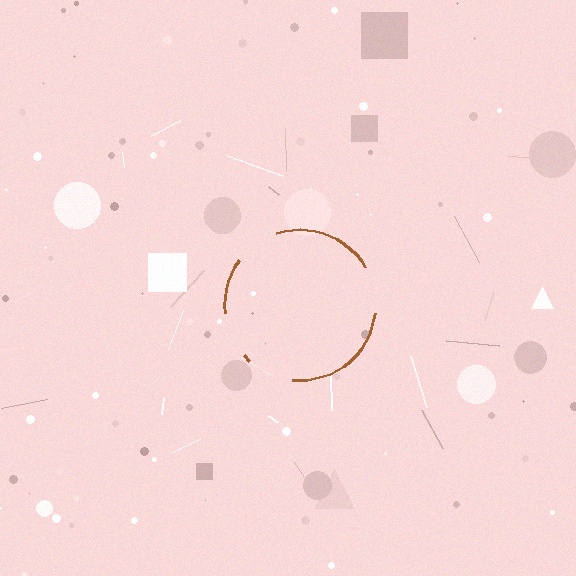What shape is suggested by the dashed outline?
The dashed outline suggests a circle.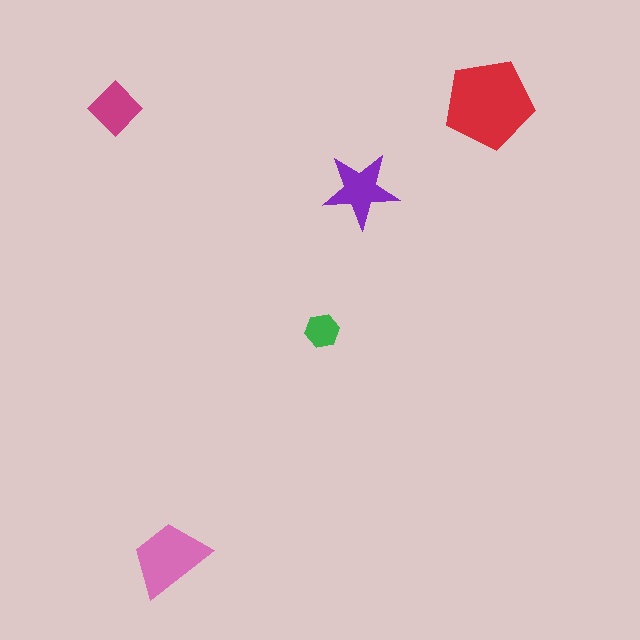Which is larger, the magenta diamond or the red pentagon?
The red pentagon.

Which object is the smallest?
The green hexagon.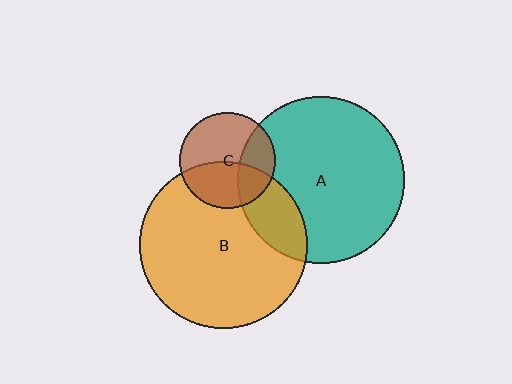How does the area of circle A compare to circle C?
Approximately 3.0 times.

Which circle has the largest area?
Circle B (orange).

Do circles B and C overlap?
Yes.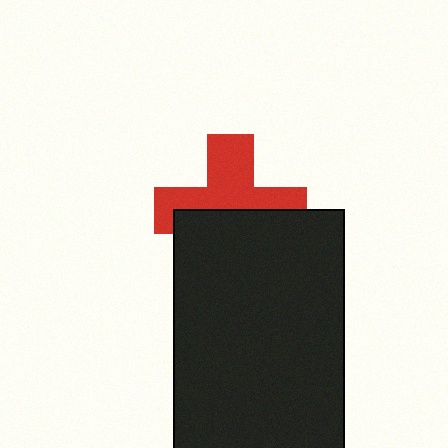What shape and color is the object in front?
The object in front is a black rectangle.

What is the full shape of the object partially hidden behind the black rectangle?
The partially hidden object is a red cross.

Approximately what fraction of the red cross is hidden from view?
Roughly 47% of the red cross is hidden behind the black rectangle.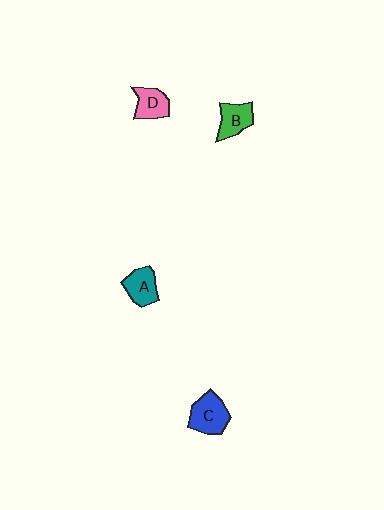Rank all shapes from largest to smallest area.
From largest to smallest: C (blue), A (teal), B (green), D (pink).